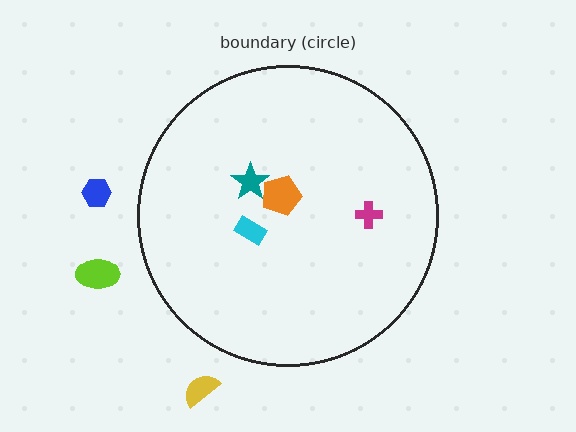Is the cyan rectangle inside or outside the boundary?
Inside.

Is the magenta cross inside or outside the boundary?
Inside.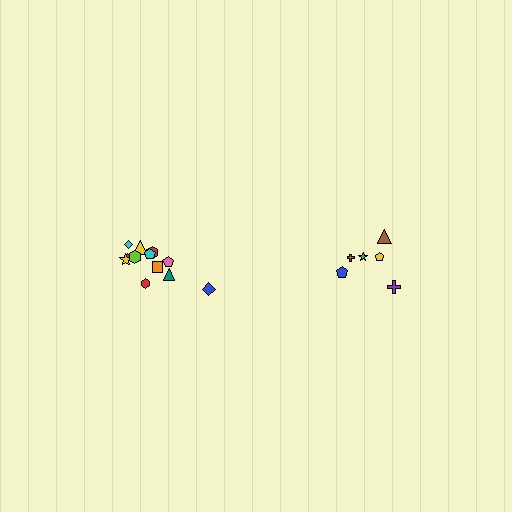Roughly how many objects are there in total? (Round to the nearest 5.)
Roughly 20 objects in total.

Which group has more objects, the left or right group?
The left group.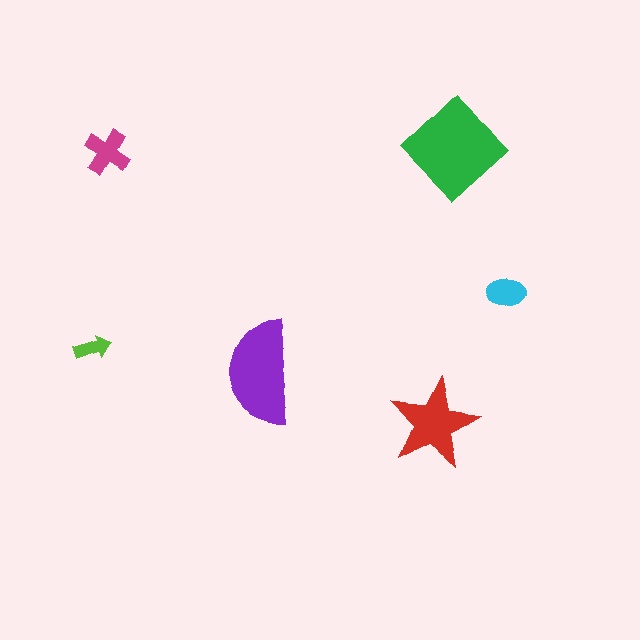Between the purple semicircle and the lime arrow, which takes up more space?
The purple semicircle.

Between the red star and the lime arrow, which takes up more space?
The red star.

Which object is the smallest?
The lime arrow.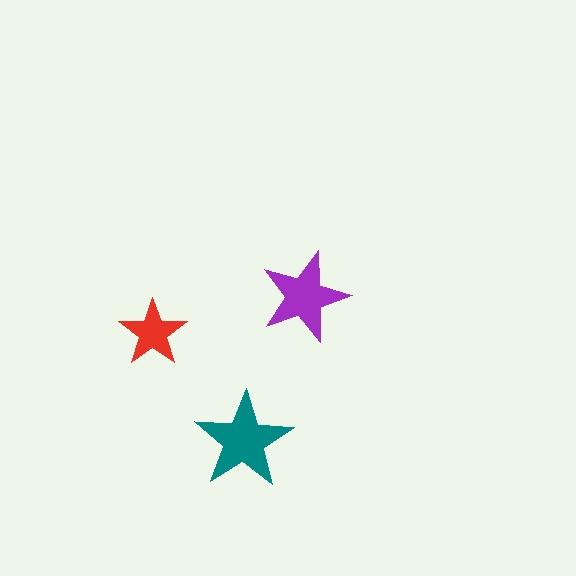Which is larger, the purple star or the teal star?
The teal one.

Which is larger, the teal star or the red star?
The teal one.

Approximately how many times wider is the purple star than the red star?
About 1.5 times wider.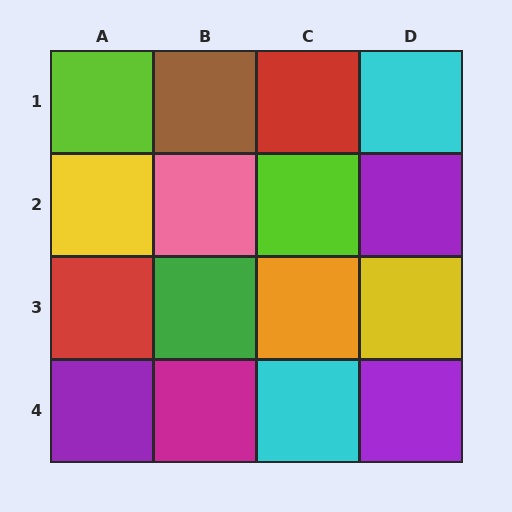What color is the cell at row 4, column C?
Cyan.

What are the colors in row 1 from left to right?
Lime, brown, red, cyan.